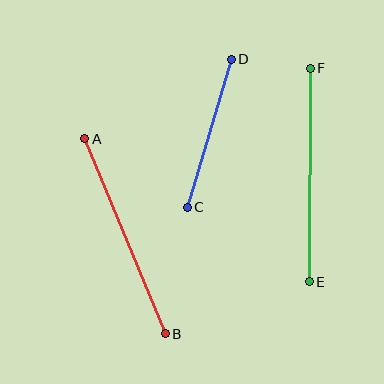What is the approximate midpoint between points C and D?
The midpoint is at approximately (209, 133) pixels.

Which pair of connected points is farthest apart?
Points E and F are farthest apart.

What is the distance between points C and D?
The distance is approximately 154 pixels.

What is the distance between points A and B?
The distance is approximately 211 pixels.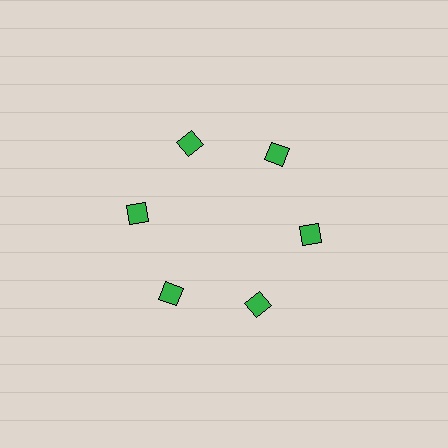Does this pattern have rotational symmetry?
Yes, this pattern has 6-fold rotational symmetry. It looks the same after rotating 60 degrees around the center.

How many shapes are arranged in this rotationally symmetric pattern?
There are 6 shapes, arranged in 6 groups of 1.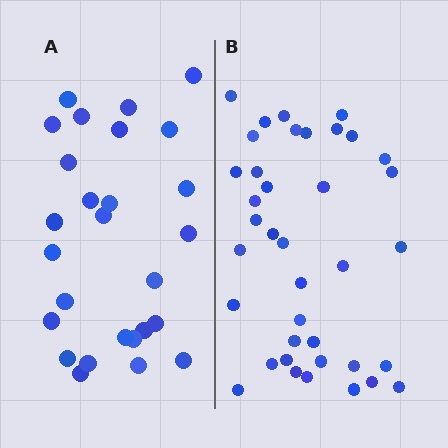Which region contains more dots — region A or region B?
Region B (the right region) has more dots.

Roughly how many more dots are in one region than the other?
Region B has roughly 12 or so more dots than region A.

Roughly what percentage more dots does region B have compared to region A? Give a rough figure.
About 40% more.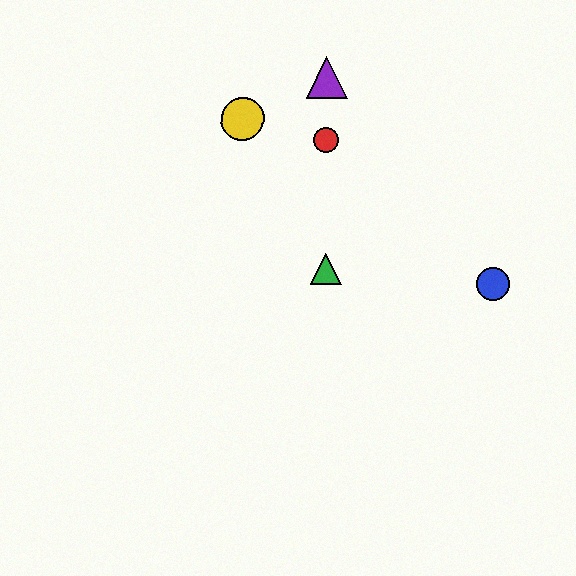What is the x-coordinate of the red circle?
The red circle is at x≈326.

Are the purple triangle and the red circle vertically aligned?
Yes, both are at x≈327.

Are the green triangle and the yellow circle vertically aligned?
No, the green triangle is at x≈326 and the yellow circle is at x≈243.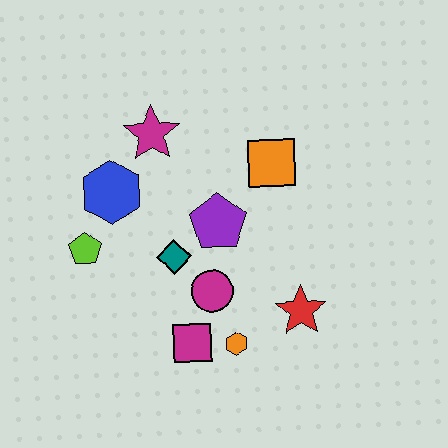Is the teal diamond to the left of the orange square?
Yes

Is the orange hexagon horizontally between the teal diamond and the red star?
Yes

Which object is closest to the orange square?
The purple pentagon is closest to the orange square.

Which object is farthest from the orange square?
The lime pentagon is farthest from the orange square.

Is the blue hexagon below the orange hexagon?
No